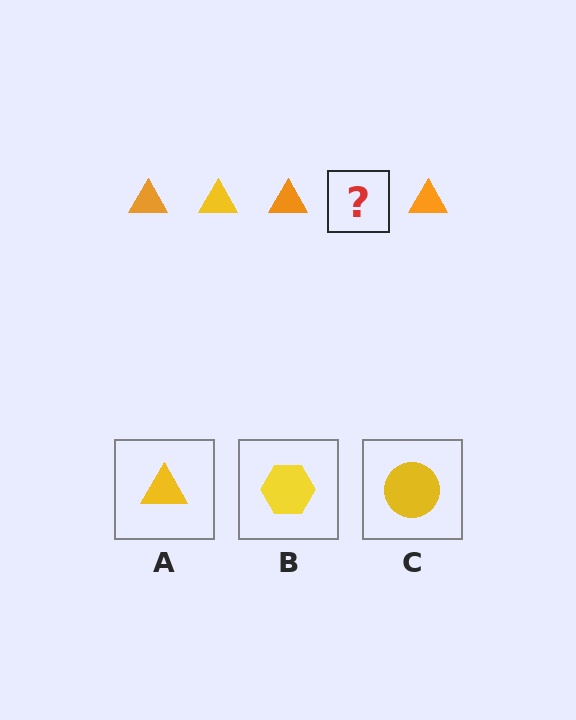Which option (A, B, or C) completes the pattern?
A.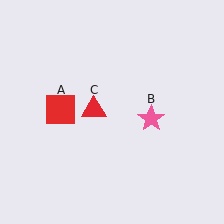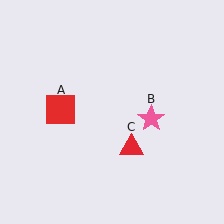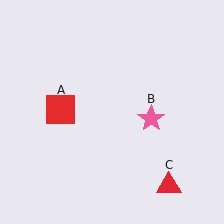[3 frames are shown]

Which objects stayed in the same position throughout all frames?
Red square (object A) and pink star (object B) remained stationary.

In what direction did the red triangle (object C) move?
The red triangle (object C) moved down and to the right.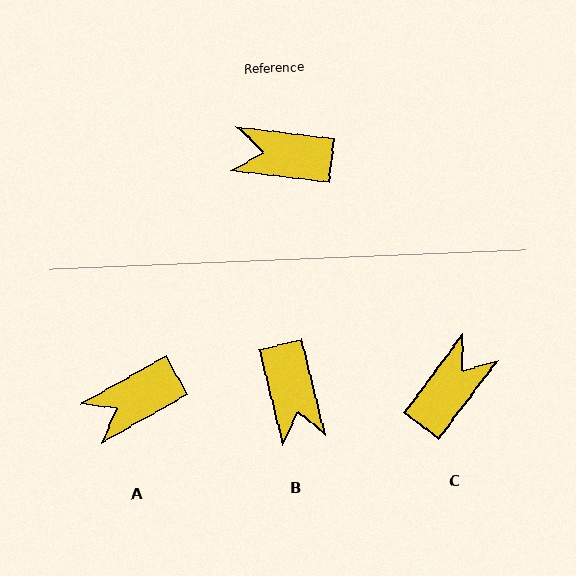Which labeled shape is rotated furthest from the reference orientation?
C, about 120 degrees away.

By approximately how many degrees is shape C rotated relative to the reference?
Approximately 120 degrees clockwise.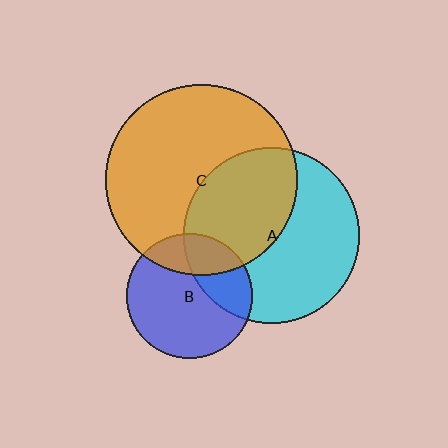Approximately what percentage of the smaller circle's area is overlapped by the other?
Approximately 45%.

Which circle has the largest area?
Circle C (orange).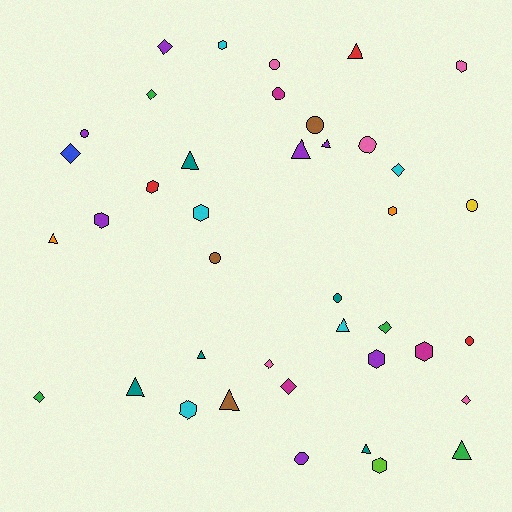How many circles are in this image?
There are 10 circles.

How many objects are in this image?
There are 40 objects.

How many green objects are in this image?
There are 4 green objects.